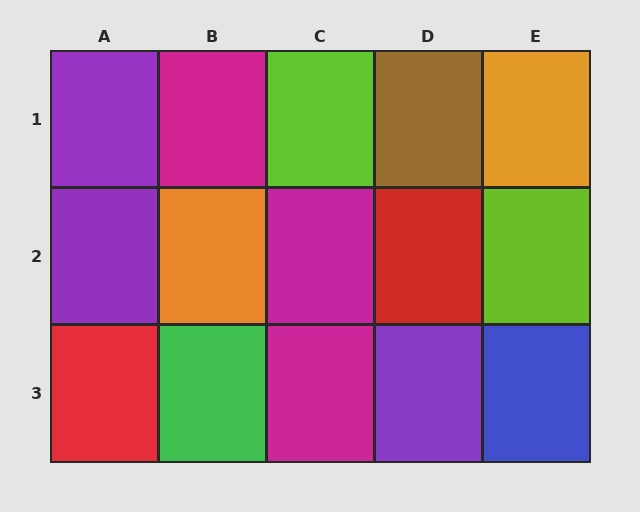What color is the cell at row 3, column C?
Magenta.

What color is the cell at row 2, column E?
Lime.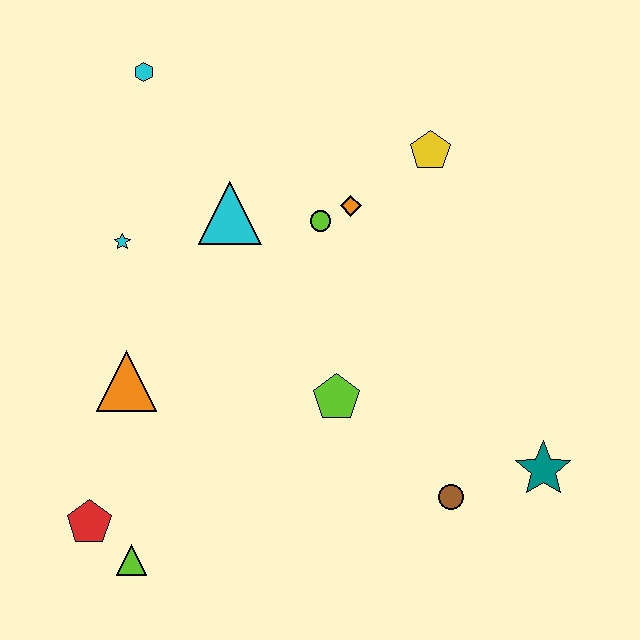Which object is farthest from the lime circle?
The lime triangle is farthest from the lime circle.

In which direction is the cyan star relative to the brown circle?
The cyan star is to the left of the brown circle.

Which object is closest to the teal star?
The brown circle is closest to the teal star.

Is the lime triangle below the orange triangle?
Yes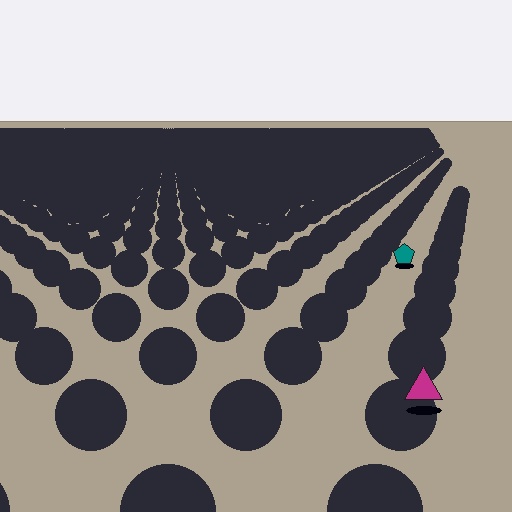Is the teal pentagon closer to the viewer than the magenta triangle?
No. The magenta triangle is closer — you can tell from the texture gradient: the ground texture is coarser near it.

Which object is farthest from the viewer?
The teal pentagon is farthest from the viewer. It appears smaller and the ground texture around it is denser.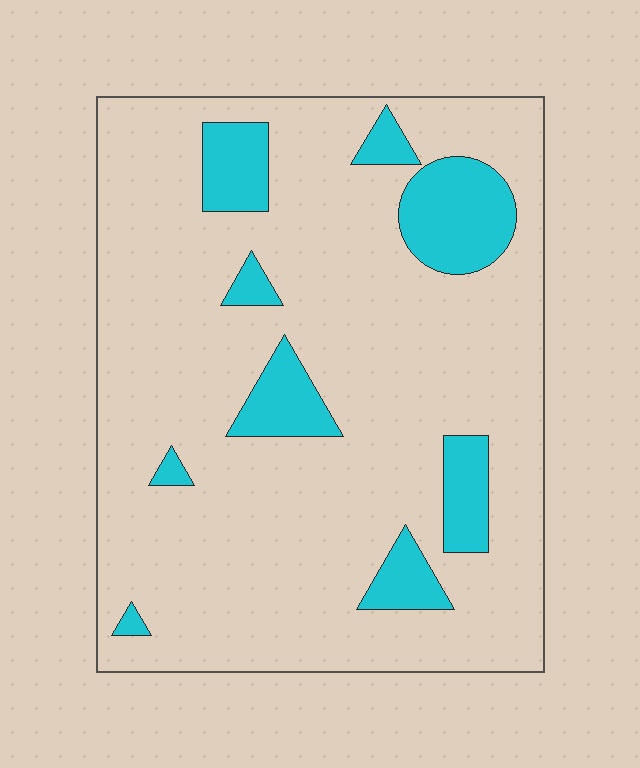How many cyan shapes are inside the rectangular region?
9.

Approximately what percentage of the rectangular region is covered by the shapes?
Approximately 15%.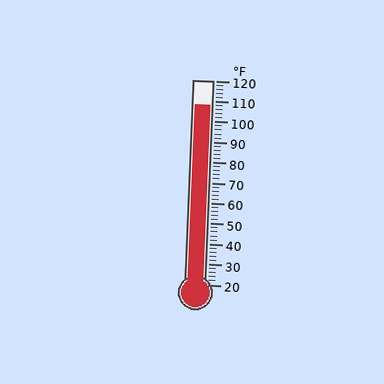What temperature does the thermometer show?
The thermometer shows approximately 108°F.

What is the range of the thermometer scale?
The thermometer scale ranges from 20°F to 120°F.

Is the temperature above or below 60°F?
The temperature is above 60°F.